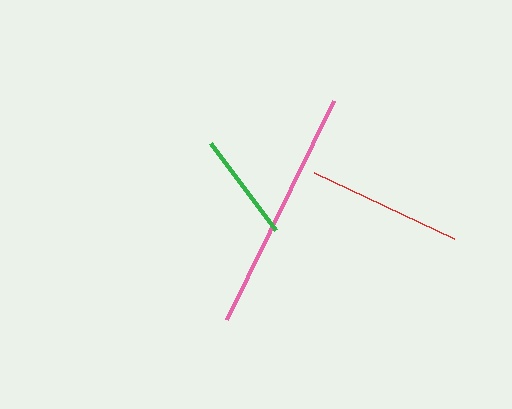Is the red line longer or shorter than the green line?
The red line is longer than the green line.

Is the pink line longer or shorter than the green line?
The pink line is longer than the green line.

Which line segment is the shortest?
The green line is the shortest at approximately 109 pixels.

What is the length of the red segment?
The red segment is approximately 155 pixels long.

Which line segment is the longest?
The pink line is the longest at approximately 244 pixels.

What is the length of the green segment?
The green segment is approximately 109 pixels long.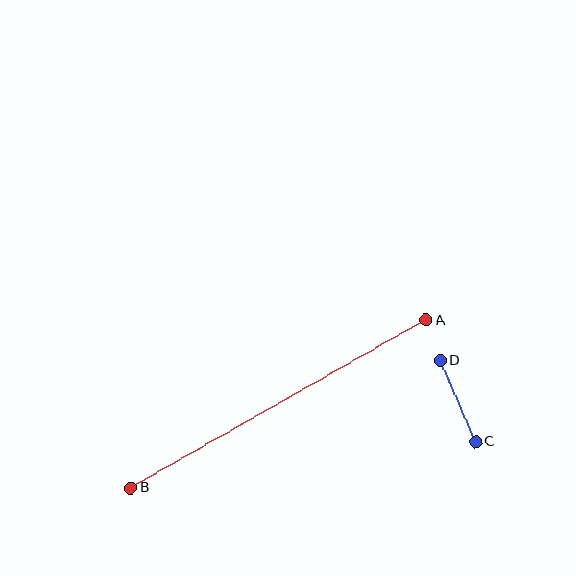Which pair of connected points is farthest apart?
Points A and B are farthest apart.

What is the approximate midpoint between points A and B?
The midpoint is at approximately (279, 404) pixels.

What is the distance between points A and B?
The distance is approximately 340 pixels.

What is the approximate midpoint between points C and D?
The midpoint is at approximately (458, 401) pixels.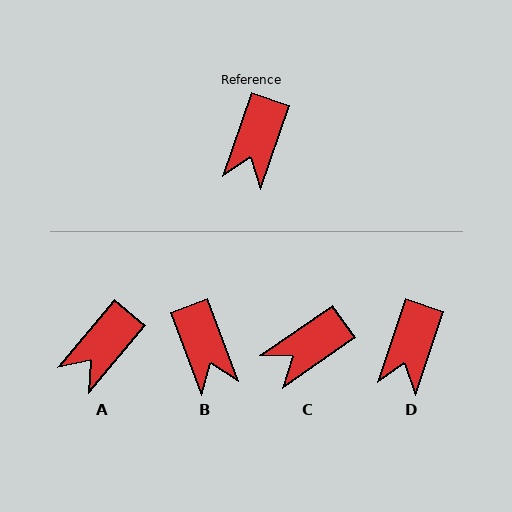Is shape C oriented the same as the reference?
No, it is off by about 37 degrees.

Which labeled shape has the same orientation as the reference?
D.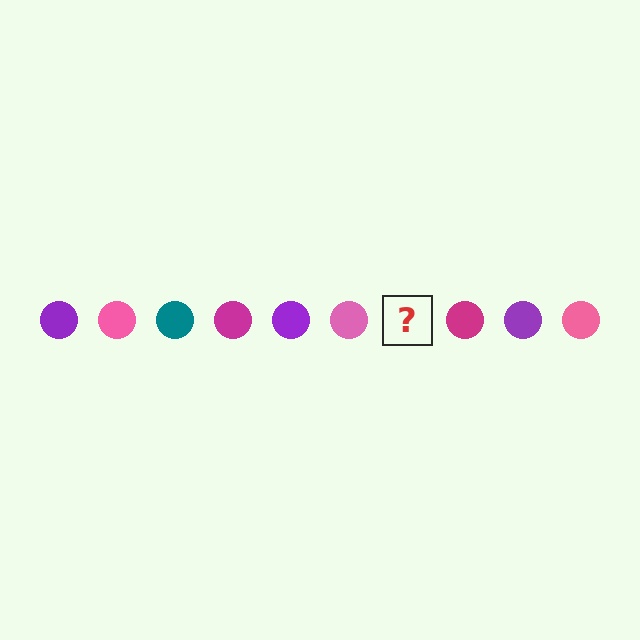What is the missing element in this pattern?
The missing element is a teal circle.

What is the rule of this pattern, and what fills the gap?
The rule is that the pattern cycles through purple, pink, teal, magenta circles. The gap should be filled with a teal circle.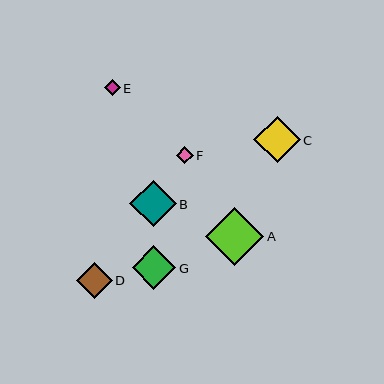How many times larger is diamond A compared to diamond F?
Diamond A is approximately 3.3 times the size of diamond F.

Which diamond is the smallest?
Diamond E is the smallest with a size of approximately 16 pixels.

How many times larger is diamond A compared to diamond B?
Diamond A is approximately 1.3 times the size of diamond B.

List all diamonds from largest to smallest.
From largest to smallest: A, C, B, G, D, F, E.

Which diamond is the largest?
Diamond A is the largest with a size of approximately 58 pixels.